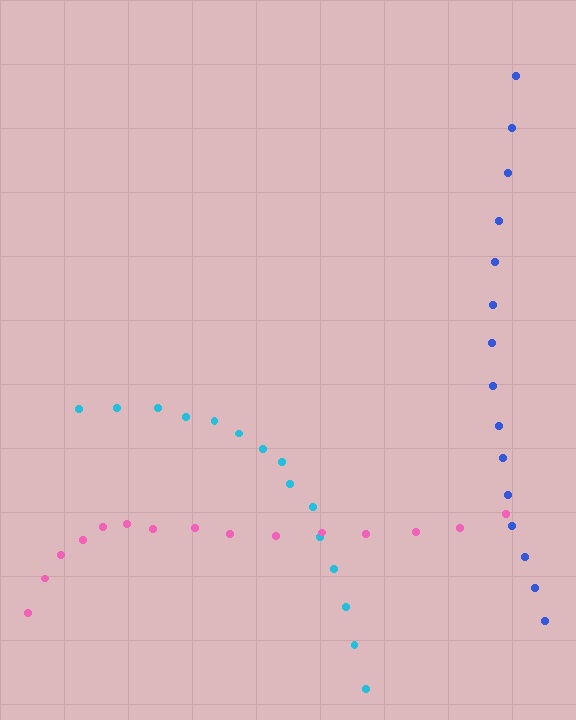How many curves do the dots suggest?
There are 3 distinct paths.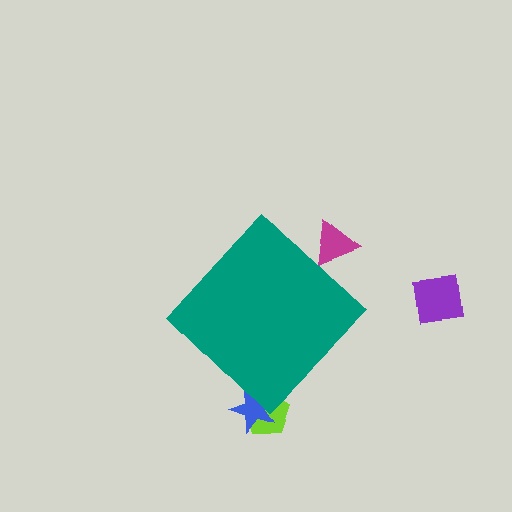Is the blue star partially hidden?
Yes, the blue star is partially hidden behind the teal diamond.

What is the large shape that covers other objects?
A teal diamond.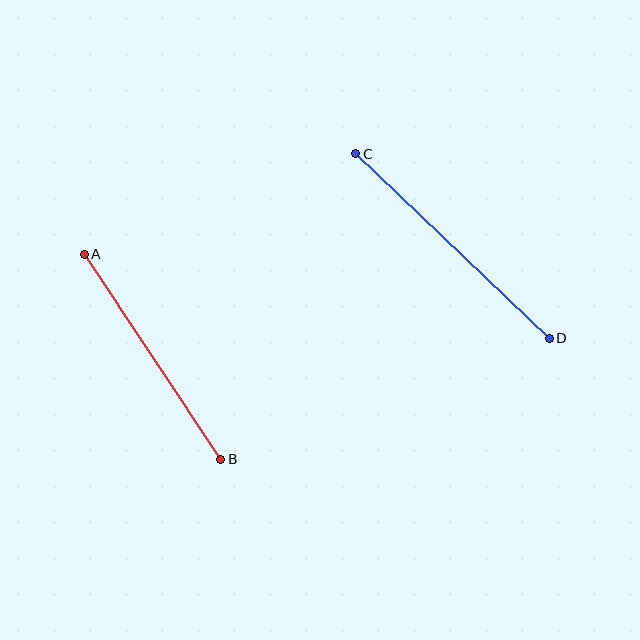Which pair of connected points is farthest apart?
Points C and D are farthest apart.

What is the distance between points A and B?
The distance is approximately 246 pixels.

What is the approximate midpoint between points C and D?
The midpoint is at approximately (452, 246) pixels.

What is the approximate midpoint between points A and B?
The midpoint is at approximately (152, 357) pixels.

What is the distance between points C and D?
The distance is approximately 267 pixels.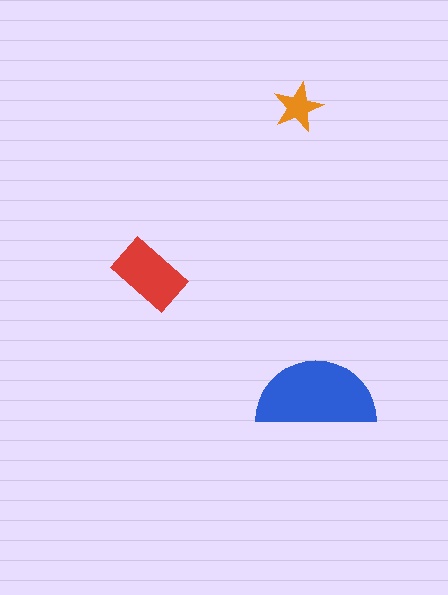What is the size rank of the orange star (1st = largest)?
3rd.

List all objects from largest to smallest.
The blue semicircle, the red rectangle, the orange star.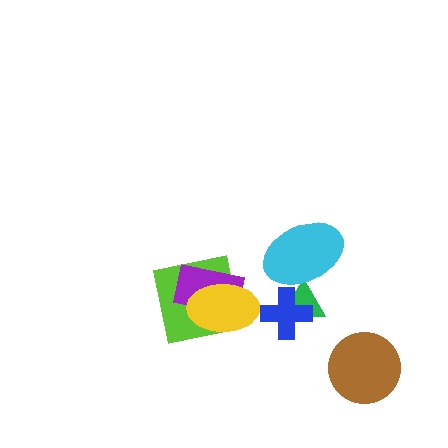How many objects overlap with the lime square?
2 objects overlap with the lime square.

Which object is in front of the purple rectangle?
The yellow ellipse is in front of the purple rectangle.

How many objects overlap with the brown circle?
0 objects overlap with the brown circle.